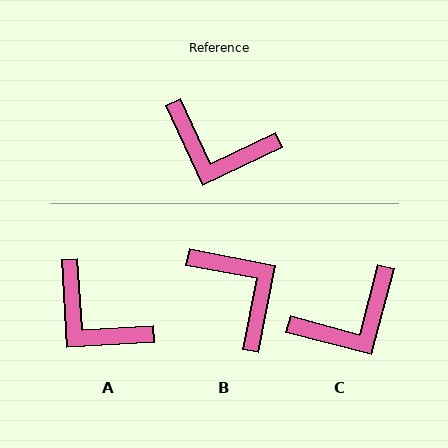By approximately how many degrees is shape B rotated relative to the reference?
Approximately 144 degrees counter-clockwise.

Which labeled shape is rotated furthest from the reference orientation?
B, about 144 degrees away.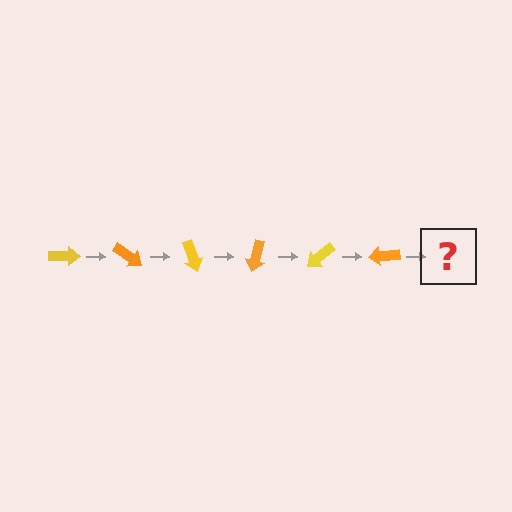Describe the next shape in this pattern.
It should be a yellow arrow, rotated 210 degrees from the start.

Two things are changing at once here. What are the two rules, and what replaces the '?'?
The two rules are that it rotates 35 degrees each step and the color cycles through yellow and orange. The '?' should be a yellow arrow, rotated 210 degrees from the start.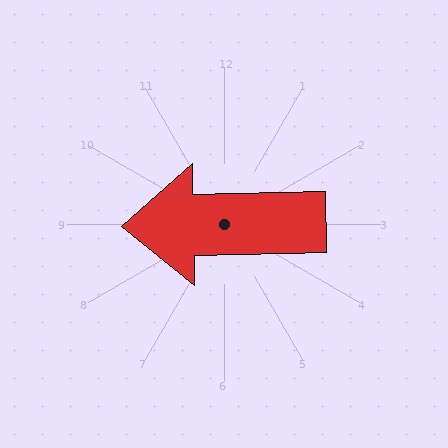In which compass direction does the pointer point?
West.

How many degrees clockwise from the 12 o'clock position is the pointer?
Approximately 269 degrees.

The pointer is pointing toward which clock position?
Roughly 9 o'clock.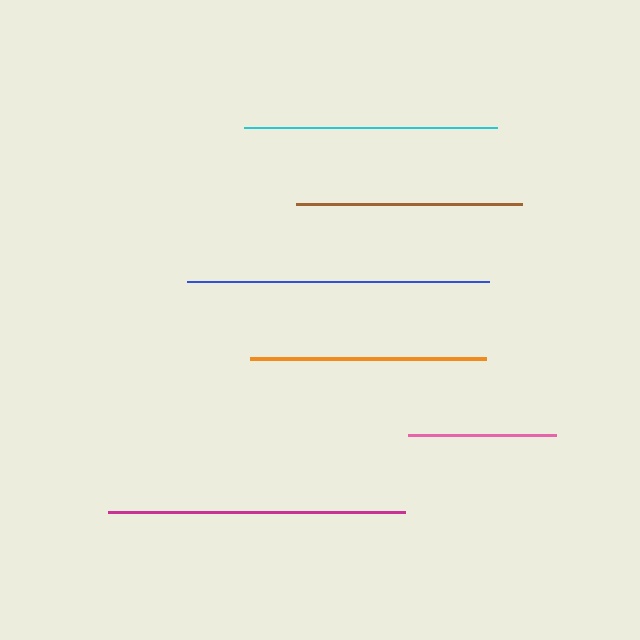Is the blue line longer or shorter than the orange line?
The blue line is longer than the orange line.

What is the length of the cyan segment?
The cyan segment is approximately 253 pixels long.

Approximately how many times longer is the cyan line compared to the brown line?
The cyan line is approximately 1.1 times the length of the brown line.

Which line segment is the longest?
The blue line is the longest at approximately 302 pixels.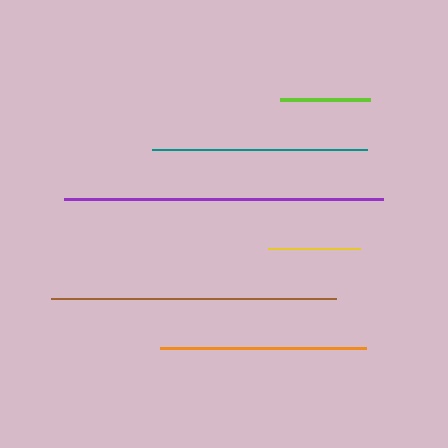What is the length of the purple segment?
The purple segment is approximately 319 pixels long.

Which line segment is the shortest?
The lime line is the shortest at approximately 90 pixels.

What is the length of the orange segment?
The orange segment is approximately 206 pixels long.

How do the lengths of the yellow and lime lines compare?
The yellow and lime lines are approximately the same length.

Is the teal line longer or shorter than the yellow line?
The teal line is longer than the yellow line.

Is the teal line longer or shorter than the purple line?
The purple line is longer than the teal line.